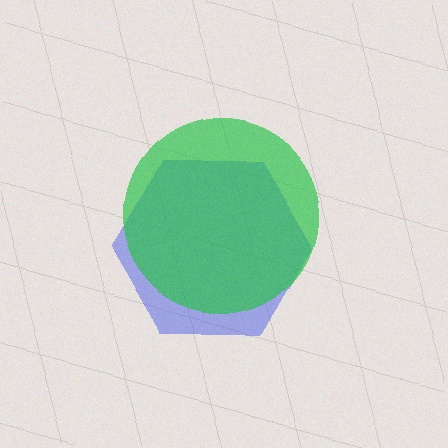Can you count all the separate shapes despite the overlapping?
Yes, there are 2 separate shapes.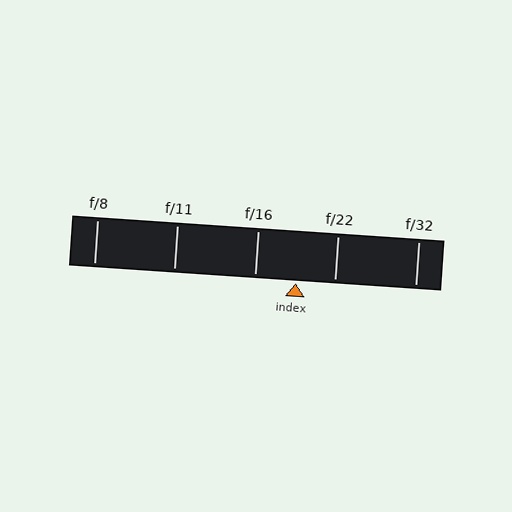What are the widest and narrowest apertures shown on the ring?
The widest aperture shown is f/8 and the narrowest is f/32.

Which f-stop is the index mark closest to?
The index mark is closest to f/22.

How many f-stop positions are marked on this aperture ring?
There are 5 f-stop positions marked.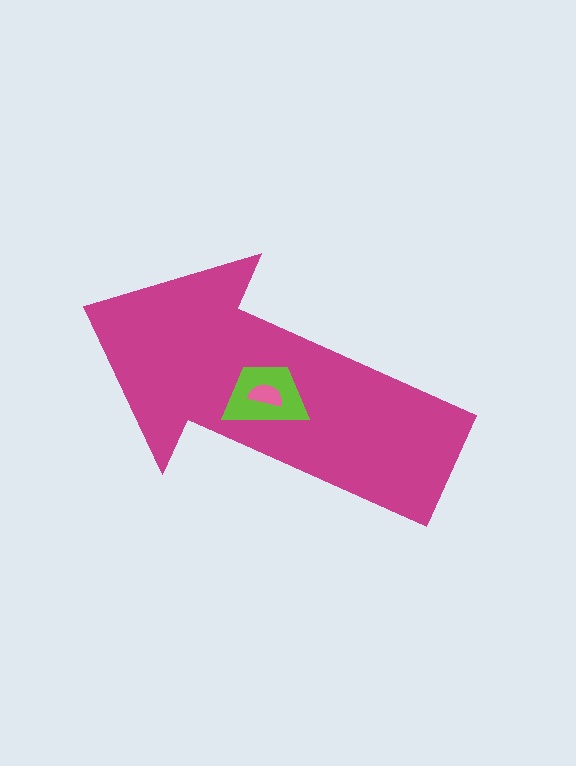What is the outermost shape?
The magenta arrow.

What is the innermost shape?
The pink semicircle.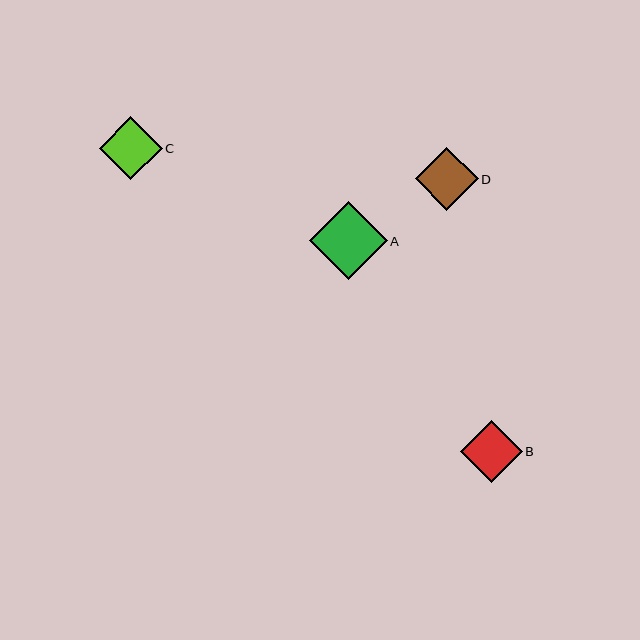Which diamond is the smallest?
Diamond B is the smallest with a size of approximately 62 pixels.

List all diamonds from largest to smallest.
From largest to smallest: A, C, D, B.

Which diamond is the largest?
Diamond A is the largest with a size of approximately 77 pixels.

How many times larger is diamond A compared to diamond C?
Diamond A is approximately 1.2 times the size of diamond C.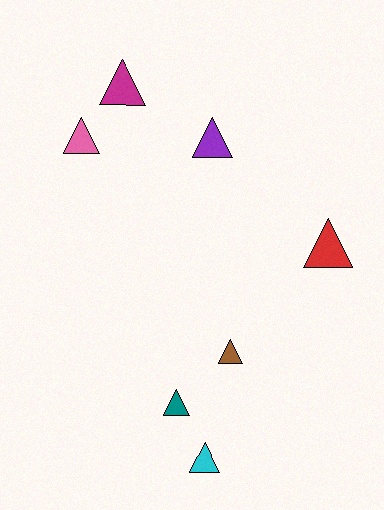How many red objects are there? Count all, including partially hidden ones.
There is 1 red object.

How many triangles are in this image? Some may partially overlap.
There are 7 triangles.